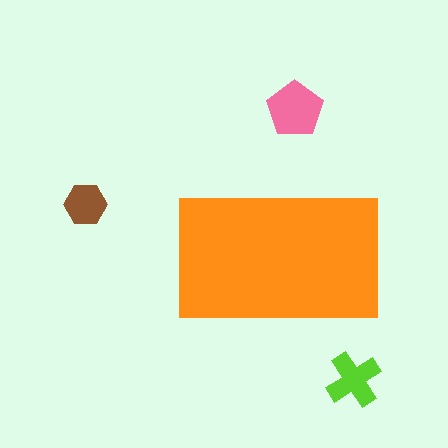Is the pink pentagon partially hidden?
No, the pink pentagon is fully visible.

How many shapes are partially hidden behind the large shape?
0 shapes are partially hidden.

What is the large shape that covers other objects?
An orange rectangle.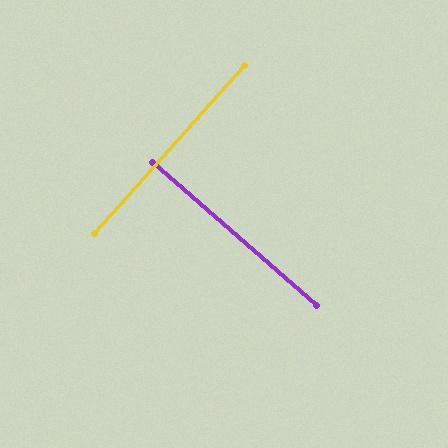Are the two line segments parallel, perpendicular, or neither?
Perpendicular — they meet at approximately 90°.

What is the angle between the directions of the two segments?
Approximately 90 degrees.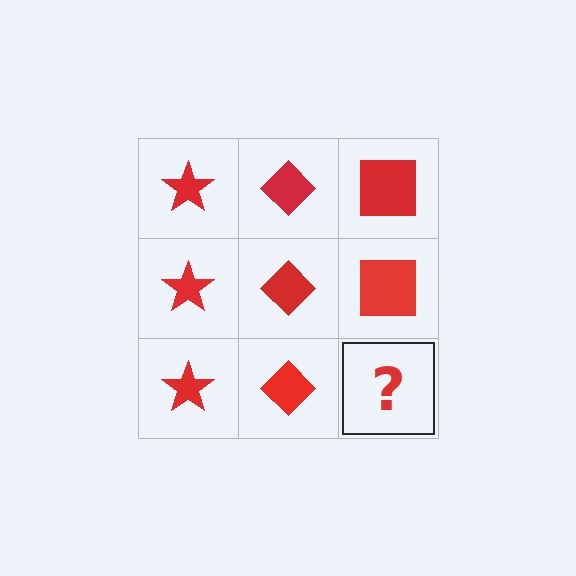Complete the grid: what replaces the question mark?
The question mark should be replaced with a red square.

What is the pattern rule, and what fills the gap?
The rule is that each column has a consistent shape. The gap should be filled with a red square.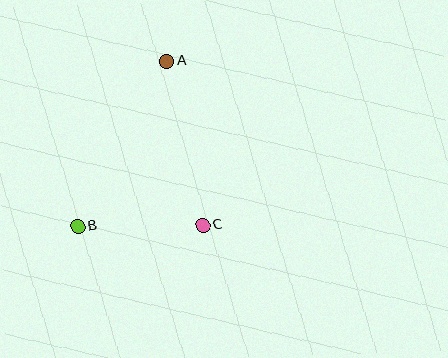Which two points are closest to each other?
Points B and C are closest to each other.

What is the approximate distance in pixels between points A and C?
The distance between A and C is approximately 168 pixels.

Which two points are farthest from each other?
Points A and B are farthest from each other.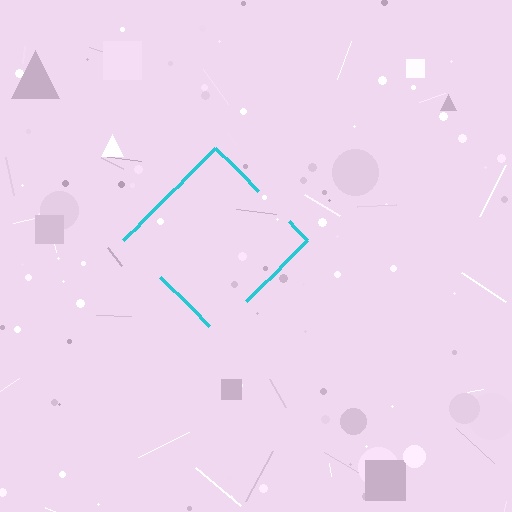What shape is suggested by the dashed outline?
The dashed outline suggests a diamond.